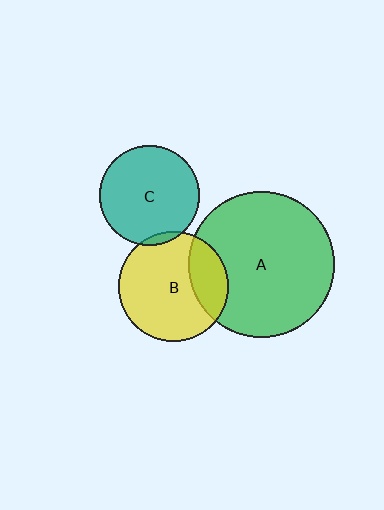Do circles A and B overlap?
Yes.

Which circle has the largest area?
Circle A (green).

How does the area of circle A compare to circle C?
Approximately 2.1 times.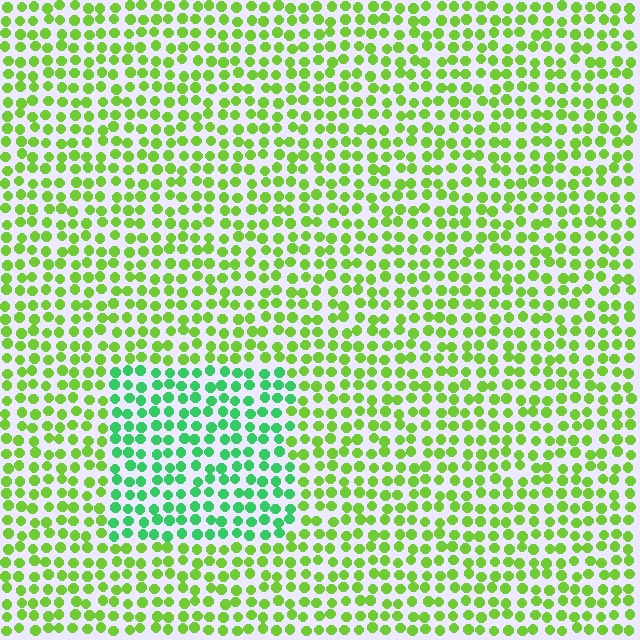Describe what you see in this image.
The image is filled with small lime elements in a uniform arrangement. A rectangle-shaped region is visible where the elements are tinted to a slightly different hue, forming a subtle color boundary.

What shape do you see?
I see a rectangle.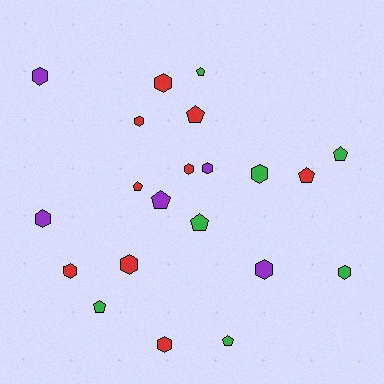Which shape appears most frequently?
Hexagon, with 12 objects.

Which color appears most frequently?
Red, with 9 objects.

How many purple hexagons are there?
There are 4 purple hexagons.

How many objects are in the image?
There are 21 objects.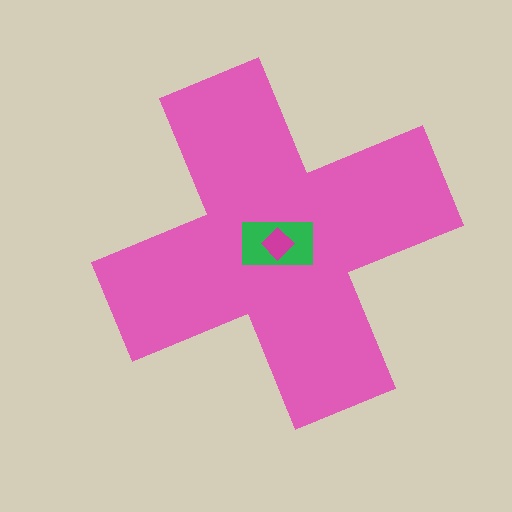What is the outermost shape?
The pink cross.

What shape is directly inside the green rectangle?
The magenta diamond.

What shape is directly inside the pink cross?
The green rectangle.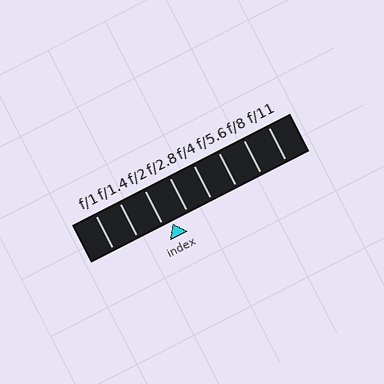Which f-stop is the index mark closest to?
The index mark is closest to f/2.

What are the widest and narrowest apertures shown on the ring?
The widest aperture shown is f/1 and the narrowest is f/11.